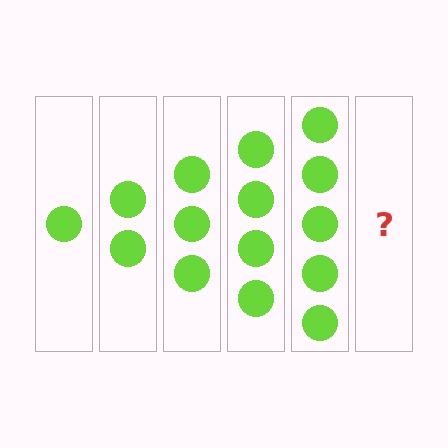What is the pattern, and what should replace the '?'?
The pattern is that each step adds one more circle. The '?' should be 6 circles.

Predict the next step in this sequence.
The next step is 6 circles.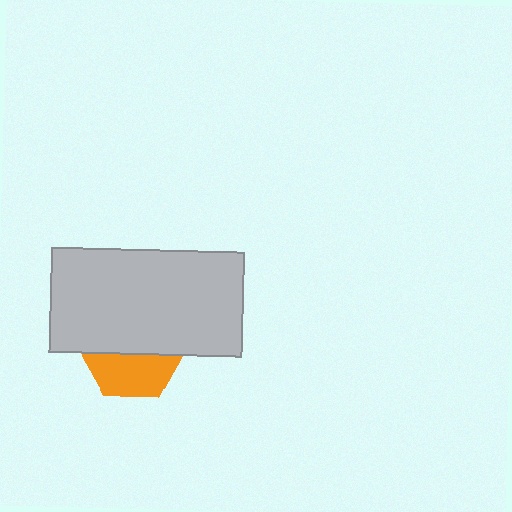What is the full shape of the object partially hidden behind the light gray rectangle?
The partially hidden object is an orange hexagon.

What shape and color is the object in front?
The object in front is a light gray rectangle.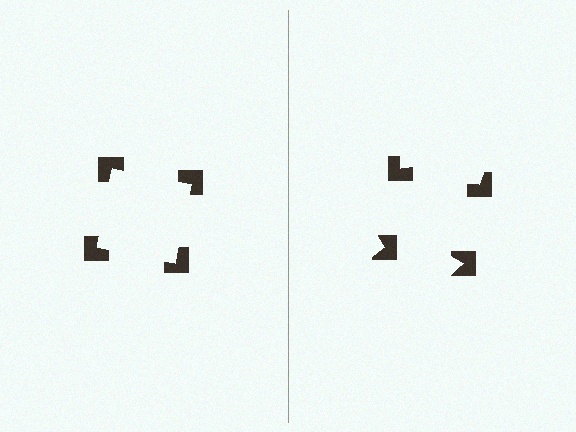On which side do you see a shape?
An illusory square appears on the left side. On the right side the wedge cuts are rotated, so no coherent shape forms.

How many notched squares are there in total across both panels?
8 — 4 on each side.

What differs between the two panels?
The notched squares are positioned identically on both sides; only the wedge orientations differ. On the left they align to a square; on the right they are misaligned.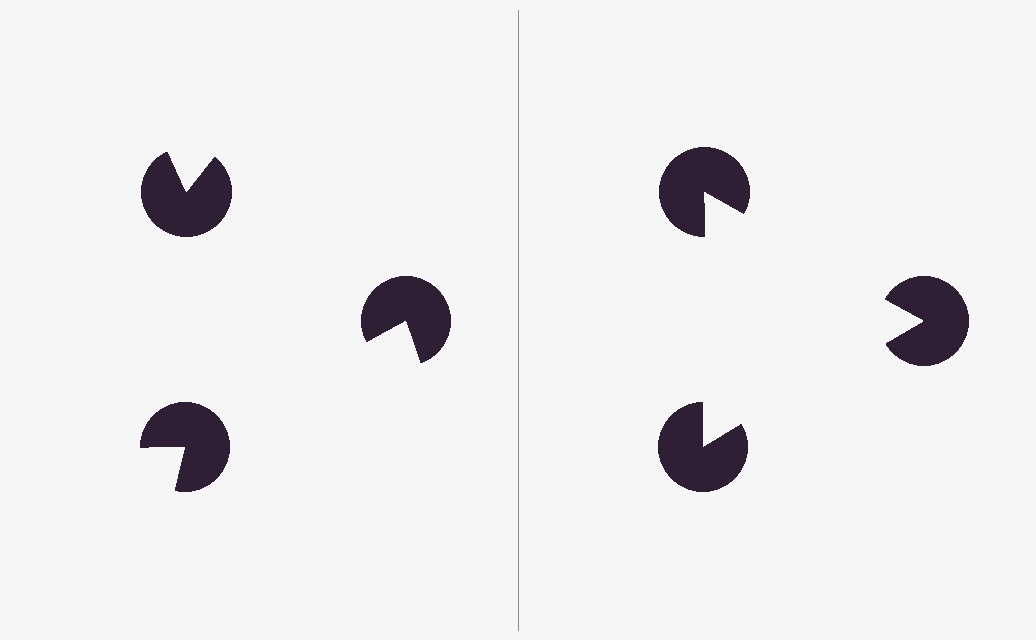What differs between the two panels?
The pac-man discs are positioned identically on both sides; only the wedge orientations differ. On the right they align to a triangle; on the left they are misaligned.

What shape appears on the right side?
An illusory triangle.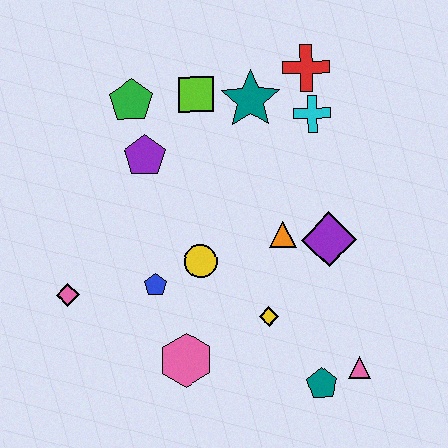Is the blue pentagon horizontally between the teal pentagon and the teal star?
No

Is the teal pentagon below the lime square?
Yes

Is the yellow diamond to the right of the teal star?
Yes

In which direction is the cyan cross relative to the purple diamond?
The cyan cross is above the purple diamond.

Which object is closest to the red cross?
The cyan cross is closest to the red cross.